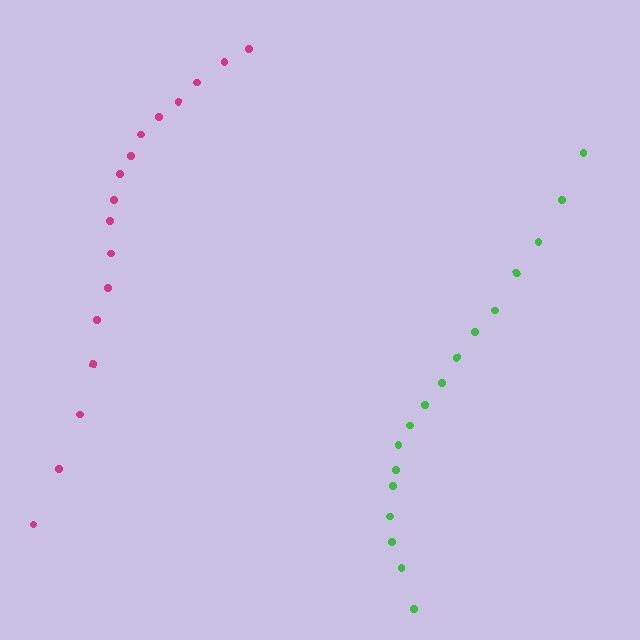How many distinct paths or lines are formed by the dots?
There are 2 distinct paths.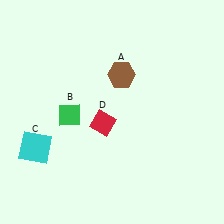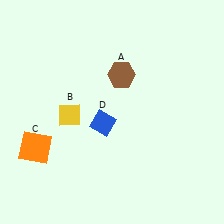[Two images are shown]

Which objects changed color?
B changed from green to yellow. C changed from cyan to orange. D changed from red to blue.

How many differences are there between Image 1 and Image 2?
There are 3 differences between the two images.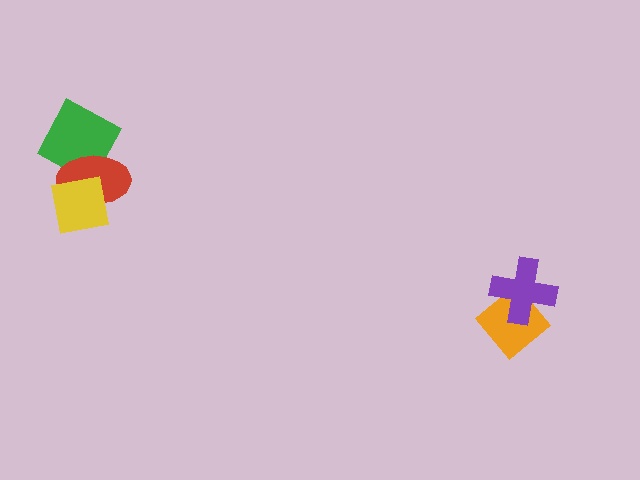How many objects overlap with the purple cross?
1 object overlaps with the purple cross.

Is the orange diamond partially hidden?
Yes, it is partially covered by another shape.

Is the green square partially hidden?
Yes, it is partially covered by another shape.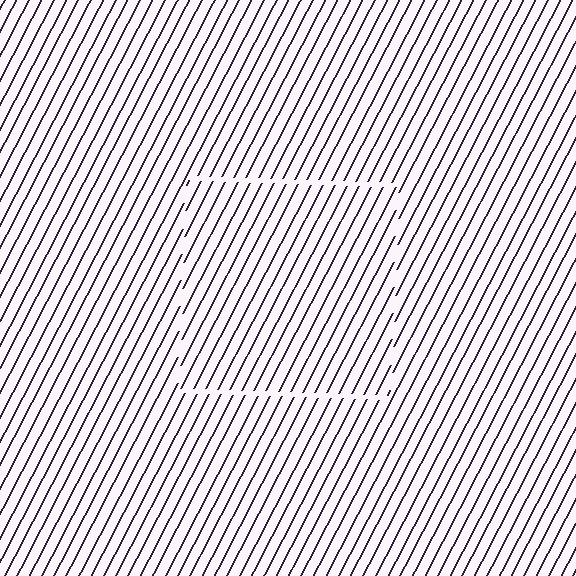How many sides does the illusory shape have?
4 sides — the line-ends trace a square.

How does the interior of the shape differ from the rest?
The interior of the shape contains the same grating, shifted by half a period — the contour is defined by the phase discontinuity where line-ends from the inner and outer gratings abut.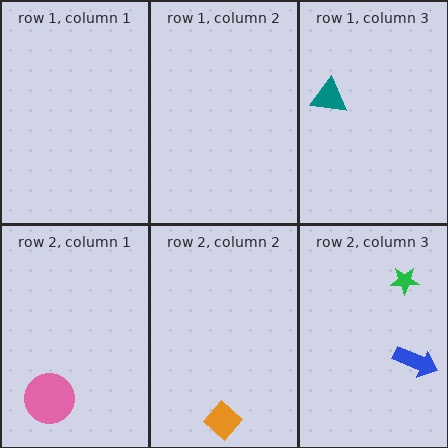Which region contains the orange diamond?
The row 2, column 2 region.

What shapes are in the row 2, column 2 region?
The orange diamond.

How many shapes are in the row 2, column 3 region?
2.